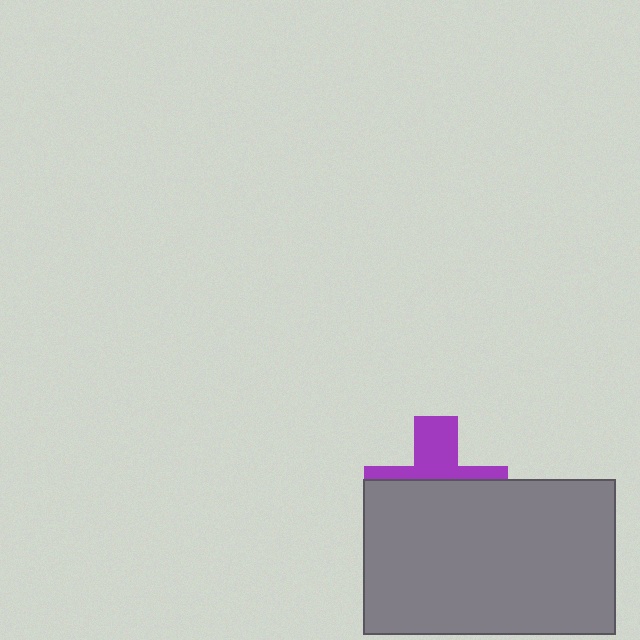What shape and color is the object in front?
The object in front is a gray rectangle.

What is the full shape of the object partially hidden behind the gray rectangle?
The partially hidden object is a purple cross.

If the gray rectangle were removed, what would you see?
You would see the complete purple cross.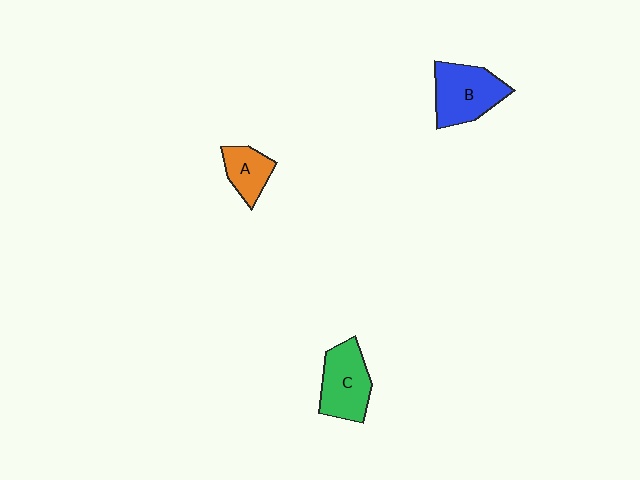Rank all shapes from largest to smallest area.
From largest to smallest: B (blue), C (green), A (orange).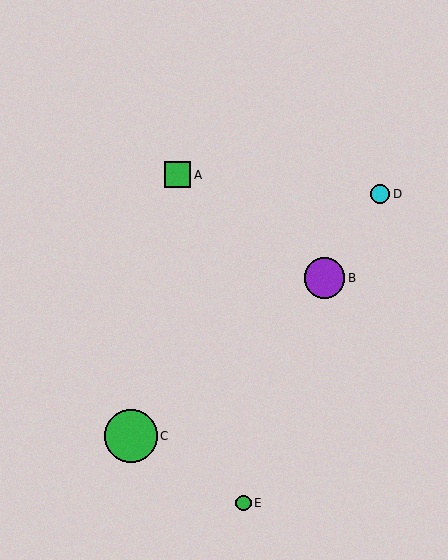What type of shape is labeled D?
Shape D is a cyan circle.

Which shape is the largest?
The green circle (labeled C) is the largest.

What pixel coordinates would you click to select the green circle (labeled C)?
Click at (131, 436) to select the green circle C.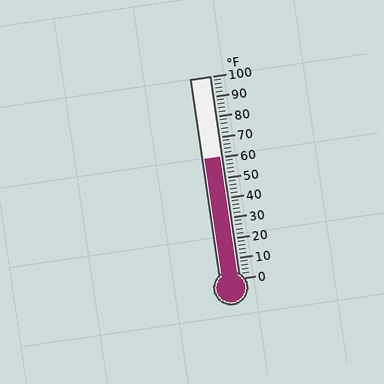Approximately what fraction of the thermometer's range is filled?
The thermometer is filled to approximately 60% of its range.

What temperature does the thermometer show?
The thermometer shows approximately 60°F.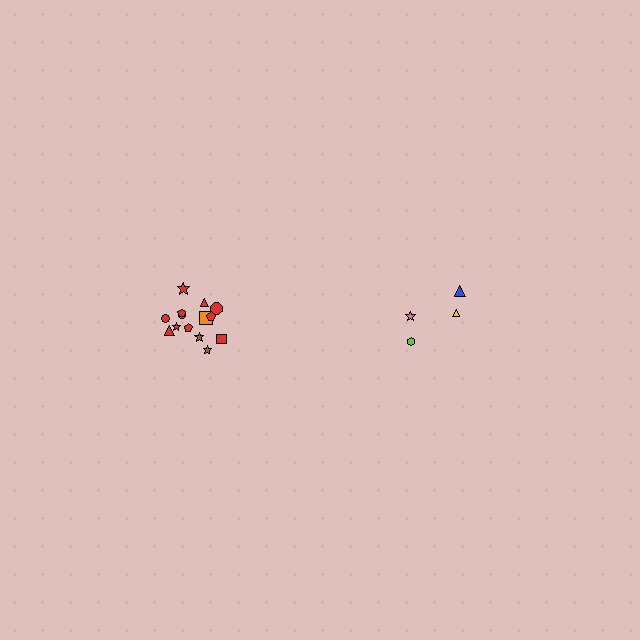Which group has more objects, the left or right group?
The left group.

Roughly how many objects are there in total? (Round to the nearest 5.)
Roughly 20 objects in total.